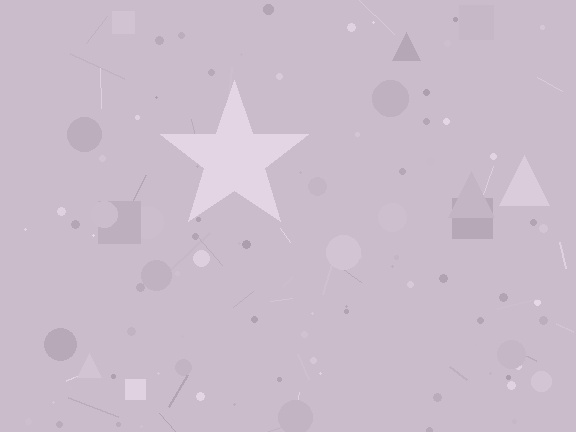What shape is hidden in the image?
A star is hidden in the image.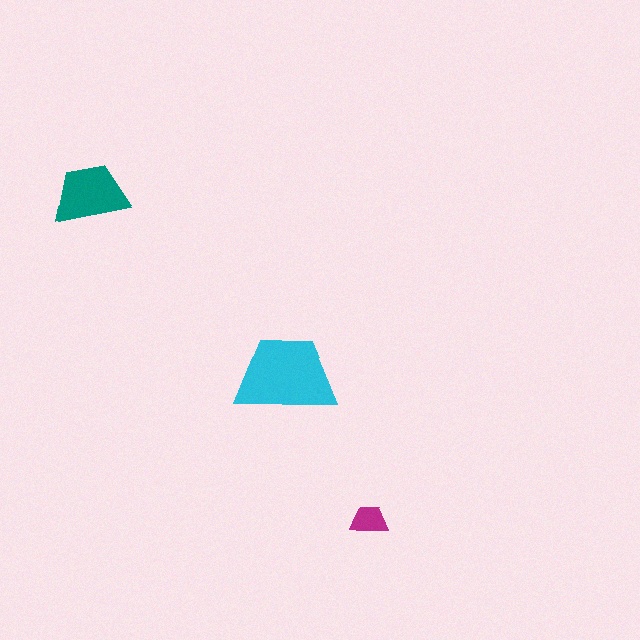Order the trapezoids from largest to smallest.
the cyan one, the teal one, the magenta one.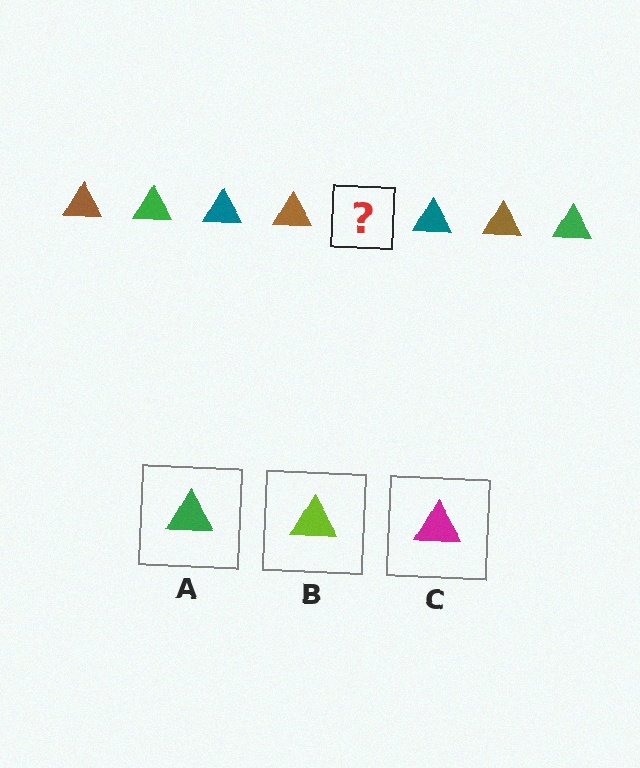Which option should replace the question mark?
Option A.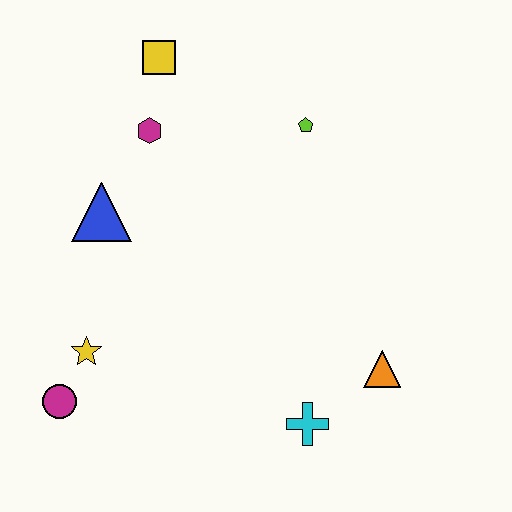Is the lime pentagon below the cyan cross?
No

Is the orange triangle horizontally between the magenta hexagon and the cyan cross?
No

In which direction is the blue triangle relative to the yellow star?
The blue triangle is above the yellow star.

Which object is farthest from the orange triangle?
The yellow square is farthest from the orange triangle.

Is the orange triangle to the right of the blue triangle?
Yes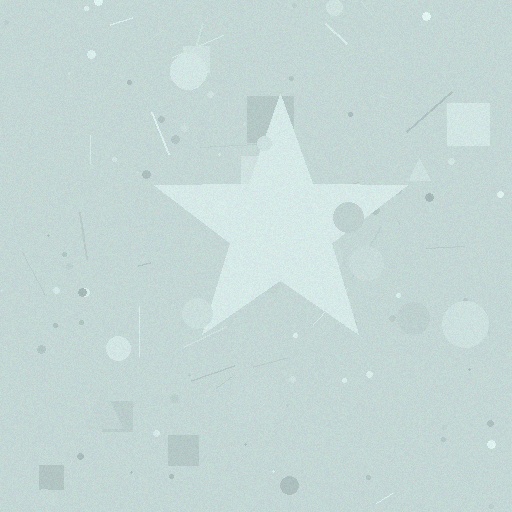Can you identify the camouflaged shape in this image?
The camouflaged shape is a star.